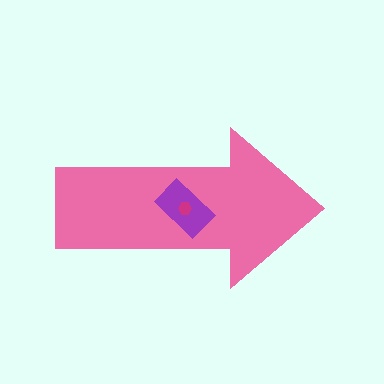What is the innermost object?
The magenta hexagon.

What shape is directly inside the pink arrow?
The purple rectangle.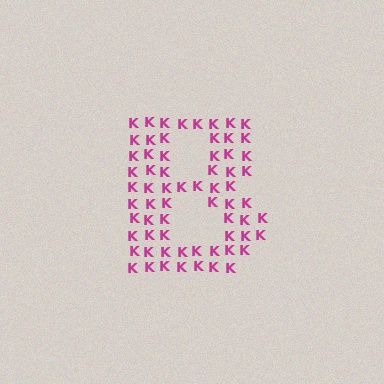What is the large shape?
The large shape is the letter B.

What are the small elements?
The small elements are letter K's.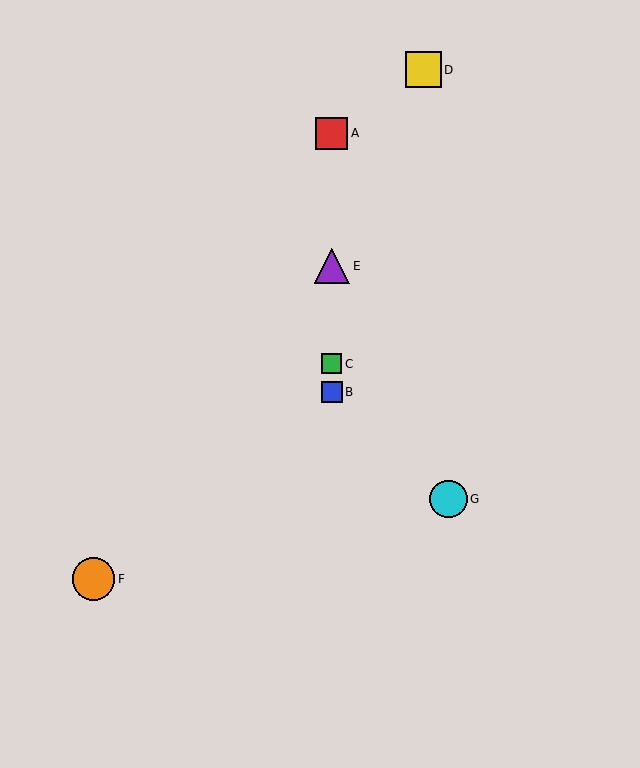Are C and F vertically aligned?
No, C is at x≈332 and F is at x≈94.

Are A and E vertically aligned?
Yes, both are at x≈332.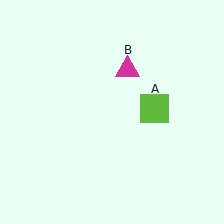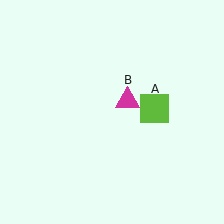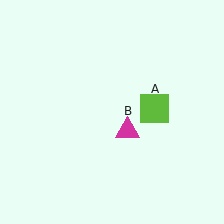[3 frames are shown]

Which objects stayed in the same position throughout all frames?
Lime square (object A) remained stationary.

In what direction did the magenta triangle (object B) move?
The magenta triangle (object B) moved down.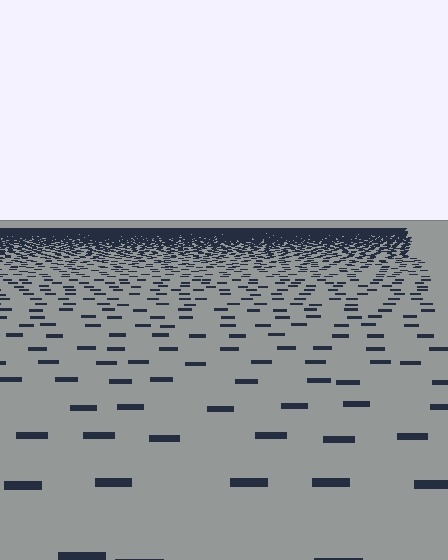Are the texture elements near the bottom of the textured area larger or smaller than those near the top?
Larger. Near the bottom, elements are closer to the viewer and appear at a bigger on-screen size.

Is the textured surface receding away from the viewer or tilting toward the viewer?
The surface is receding away from the viewer. Texture elements get smaller and denser toward the top.